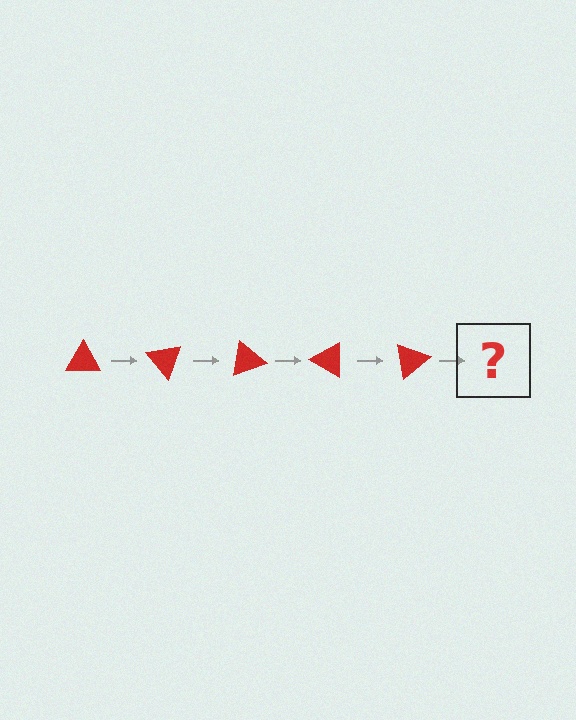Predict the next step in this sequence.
The next step is a red triangle rotated 250 degrees.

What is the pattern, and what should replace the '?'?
The pattern is that the triangle rotates 50 degrees each step. The '?' should be a red triangle rotated 250 degrees.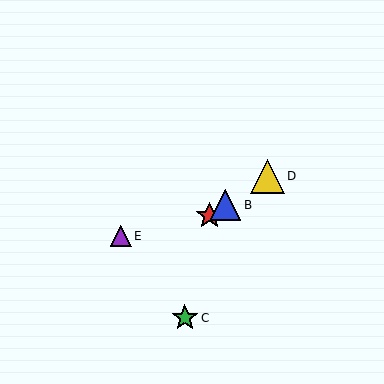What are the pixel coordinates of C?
Object C is at (185, 318).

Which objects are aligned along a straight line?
Objects A, B, D are aligned along a straight line.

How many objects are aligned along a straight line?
3 objects (A, B, D) are aligned along a straight line.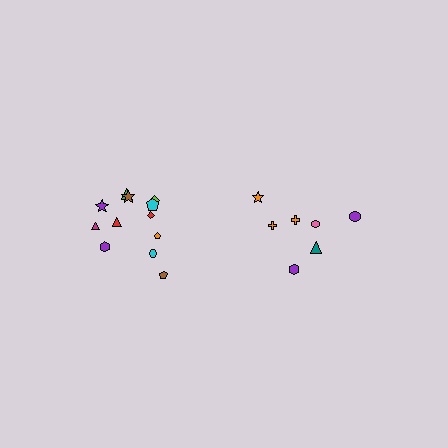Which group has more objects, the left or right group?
The left group.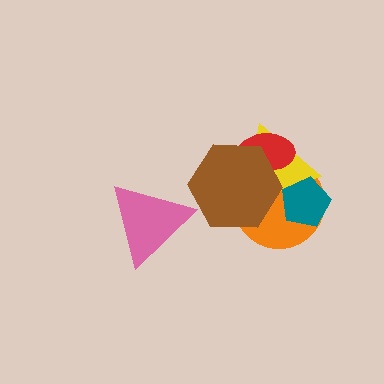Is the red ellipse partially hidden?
Yes, it is partially covered by another shape.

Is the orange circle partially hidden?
Yes, it is partially covered by another shape.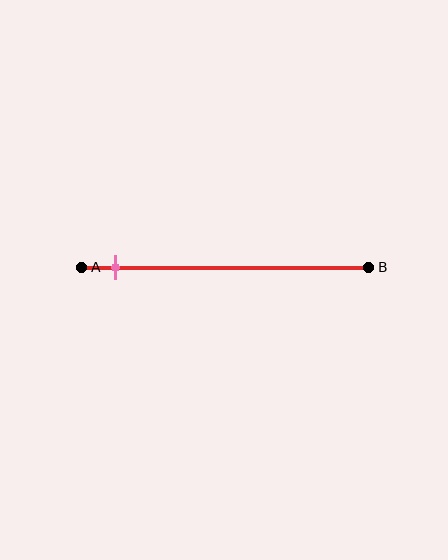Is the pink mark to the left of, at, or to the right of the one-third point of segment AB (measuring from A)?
The pink mark is to the left of the one-third point of segment AB.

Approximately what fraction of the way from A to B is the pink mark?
The pink mark is approximately 10% of the way from A to B.